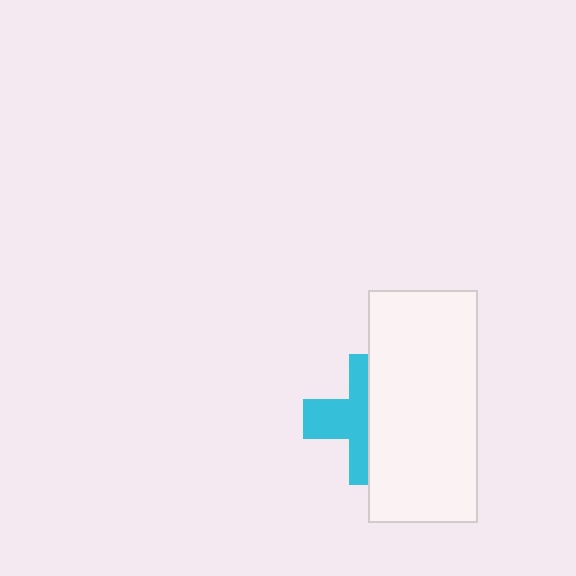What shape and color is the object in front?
The object in front is a white rectangle.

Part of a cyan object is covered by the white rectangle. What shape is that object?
It is a cross.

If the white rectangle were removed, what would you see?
You would see the complete cyan cross.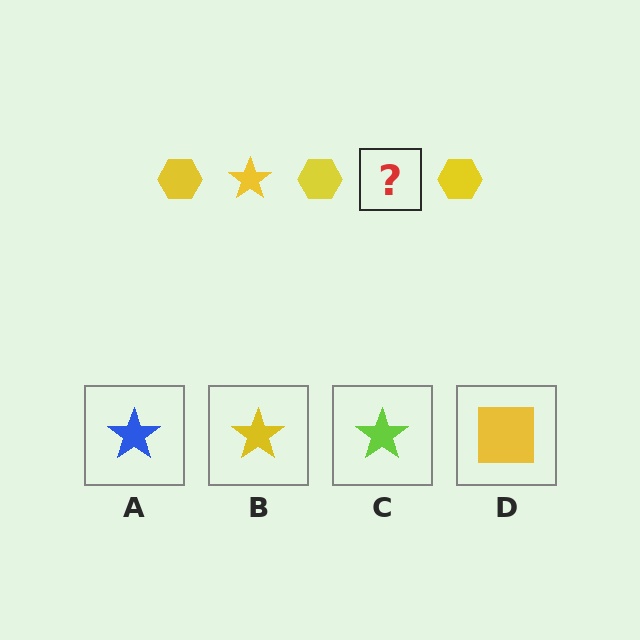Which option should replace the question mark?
Option B.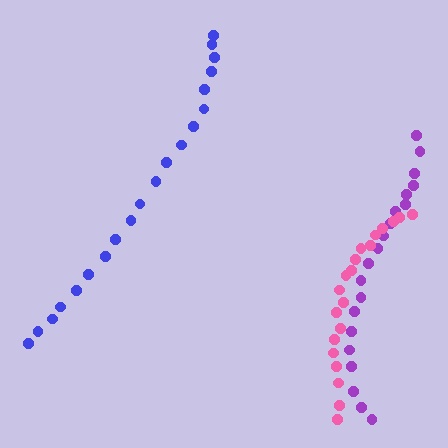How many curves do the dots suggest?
There are 3 distinct paths.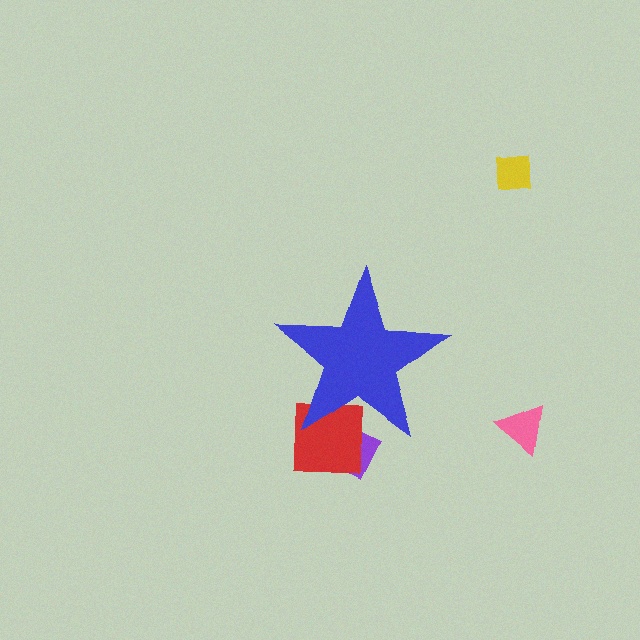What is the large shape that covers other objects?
A blue star.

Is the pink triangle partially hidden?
No, the pink triangle is fully visible.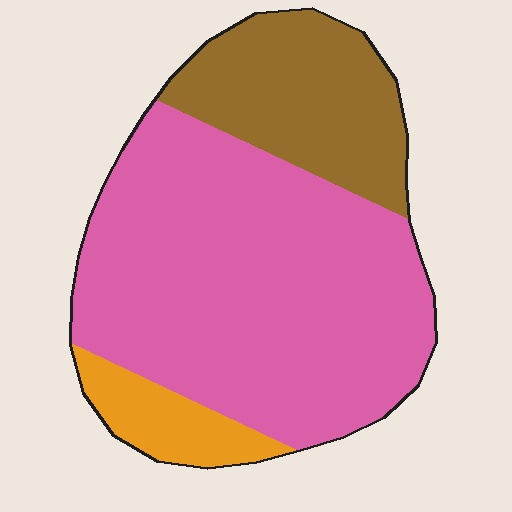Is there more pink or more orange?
Pink.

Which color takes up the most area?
Pink, at roughly 65%.